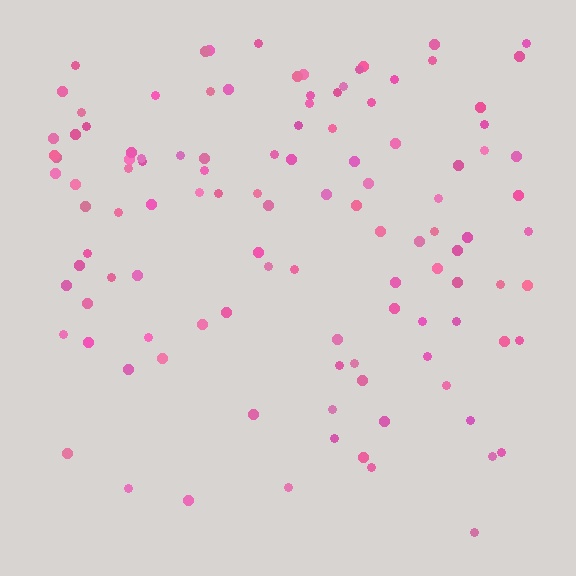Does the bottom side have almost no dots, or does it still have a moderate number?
Still a moderate number, just noticeably fewer than the top.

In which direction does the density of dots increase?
From bottom to top, with the top side densest.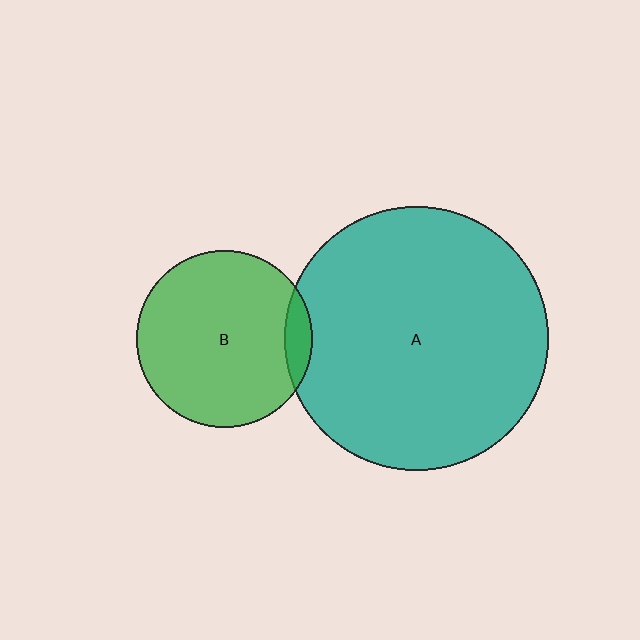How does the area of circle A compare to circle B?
Approximately 2.2 times.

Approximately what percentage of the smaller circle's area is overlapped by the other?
Approximately 10%.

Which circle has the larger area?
Circle A (teal).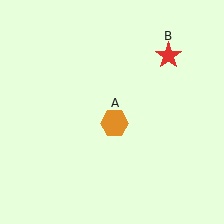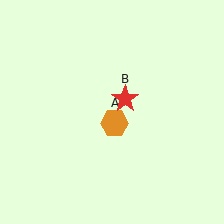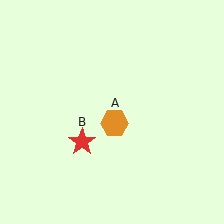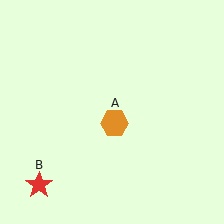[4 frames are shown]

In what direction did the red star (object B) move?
The red star (object B) moved down and to the left.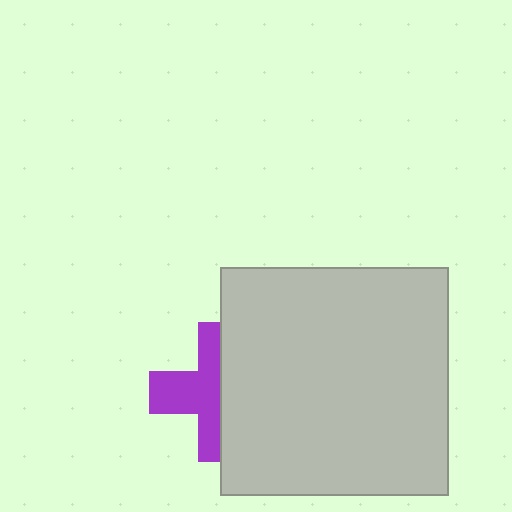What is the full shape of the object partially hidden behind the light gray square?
The partially hidden object is a purple cross.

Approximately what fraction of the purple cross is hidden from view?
Roughly 49% of the purple cross is hidden behind the light gray square.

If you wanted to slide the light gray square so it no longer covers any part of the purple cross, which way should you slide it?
Slide it right — that is the most direct way to separate the two shapes.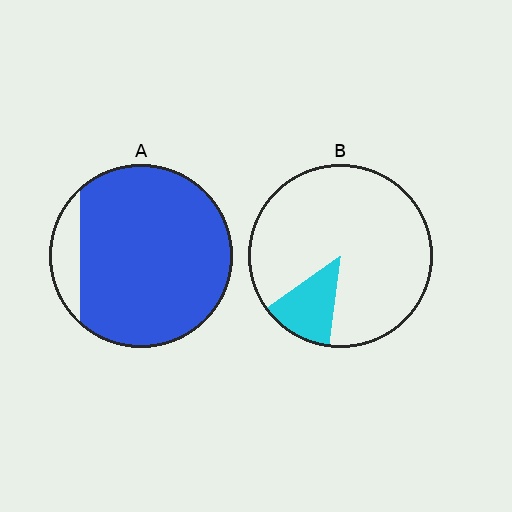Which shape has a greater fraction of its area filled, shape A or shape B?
Shape A.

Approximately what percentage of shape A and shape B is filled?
A is approximately 90% and B is approximately 15%.